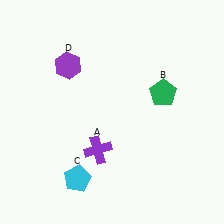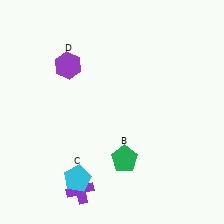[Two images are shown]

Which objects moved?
The objects that moved are: the purple cross (A), the green pentagon (B).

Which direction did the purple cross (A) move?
The purple cross (A) moved down.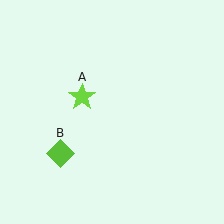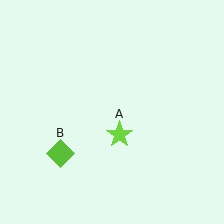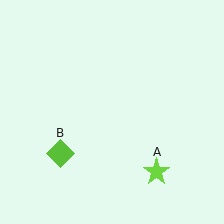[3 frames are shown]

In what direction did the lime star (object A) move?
The lime star (object A) moved down and to the right.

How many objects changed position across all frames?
1 object changed position: lime star (object A).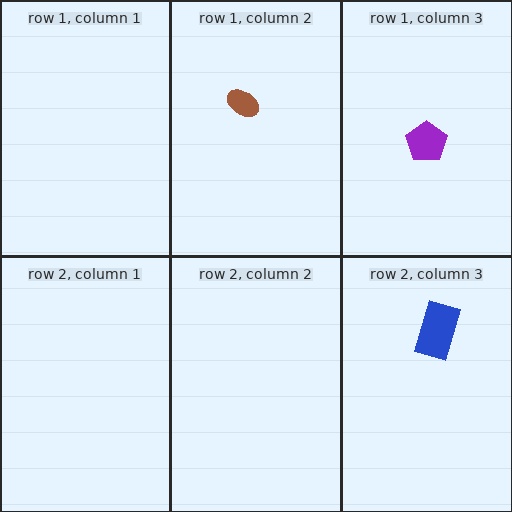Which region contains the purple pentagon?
The row 1, column 3 region.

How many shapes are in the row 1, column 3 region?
1.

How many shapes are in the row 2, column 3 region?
1.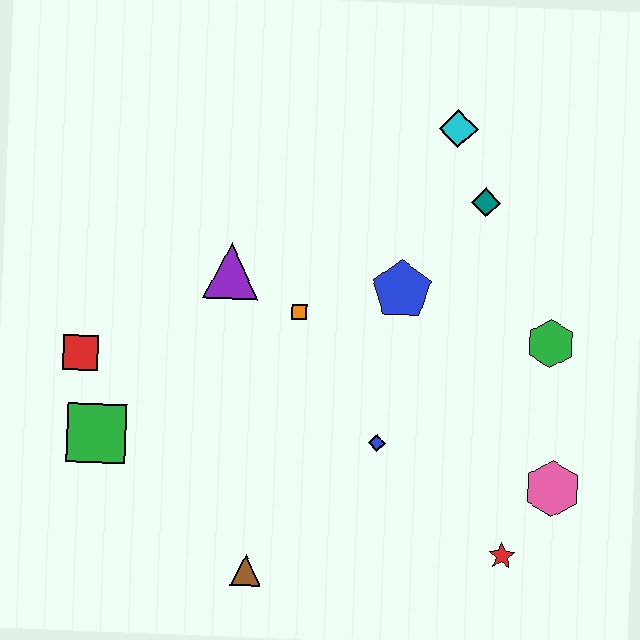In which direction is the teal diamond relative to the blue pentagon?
The teal diamond is above the blue pentagon.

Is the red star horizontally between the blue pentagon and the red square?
No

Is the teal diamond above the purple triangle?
Yes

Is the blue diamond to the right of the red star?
No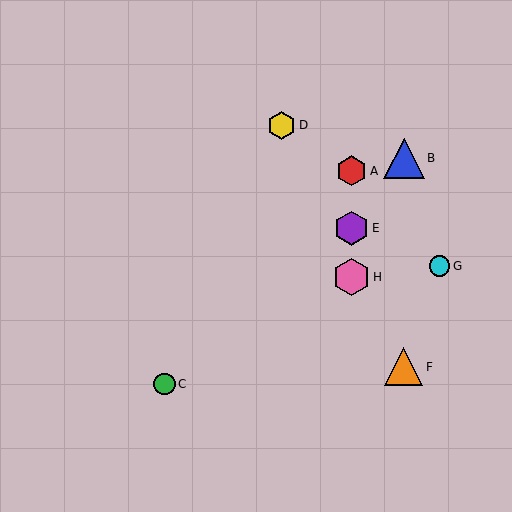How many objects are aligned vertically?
3 objects (A, E, H) are aligned vertically.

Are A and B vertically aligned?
No, A is at x≈352 and B is at x≈404.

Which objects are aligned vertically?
Objects A, E, H are aligned vertically.